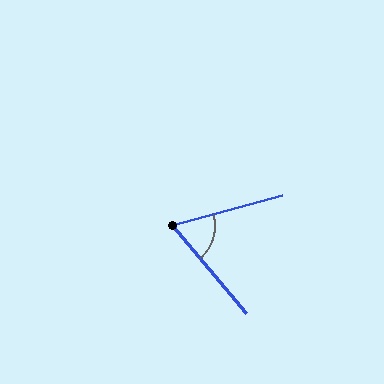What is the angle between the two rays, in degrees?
Approximately 65 degrees.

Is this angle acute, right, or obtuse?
It is acute.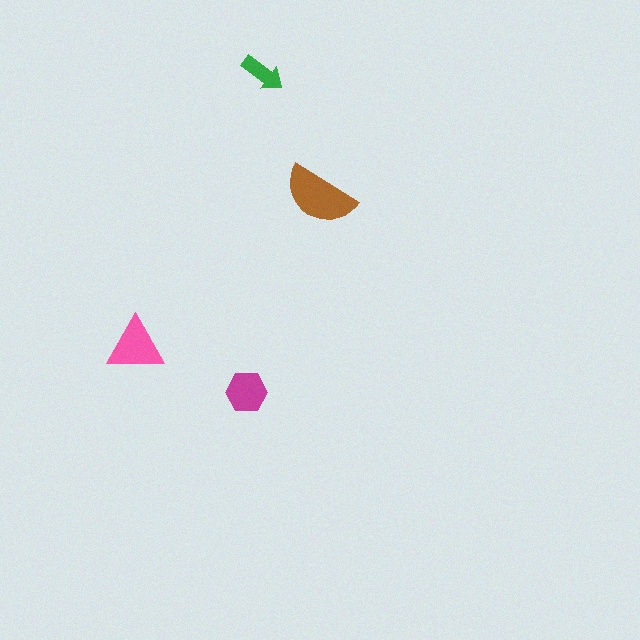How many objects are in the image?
There are 4 objects in the image.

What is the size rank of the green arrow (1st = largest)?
4th.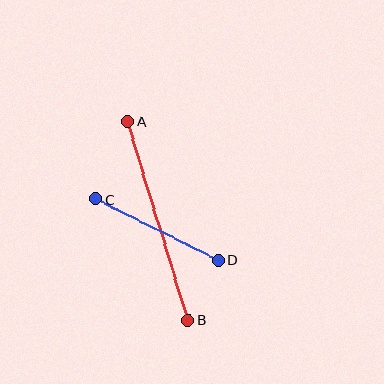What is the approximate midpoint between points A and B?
The midpoint is at approximately (158, 221) pixels.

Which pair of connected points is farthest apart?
Points A and B are farthest apart.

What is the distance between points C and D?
The distance is approximately 137 pixels.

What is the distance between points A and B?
The distance is approximately 207 pixels.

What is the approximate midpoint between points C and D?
The midpoint is at approximately (157, 230) pixels.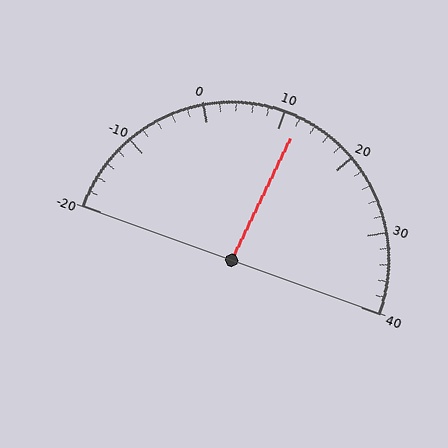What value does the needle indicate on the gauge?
The needle indicates approximately 12.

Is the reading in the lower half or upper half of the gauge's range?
The reading is in the upper half of the range (-20 to 40).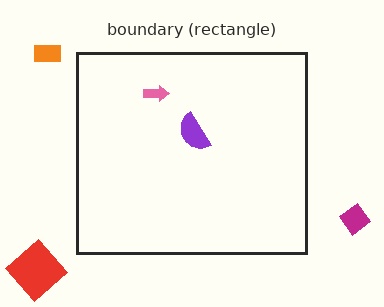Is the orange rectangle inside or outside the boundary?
Outside.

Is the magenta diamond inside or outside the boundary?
Outside.